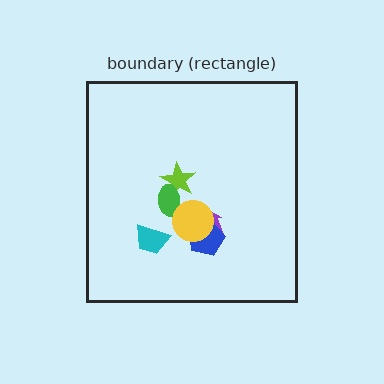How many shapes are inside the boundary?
6 inside, 0 outside.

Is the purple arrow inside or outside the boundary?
Inside.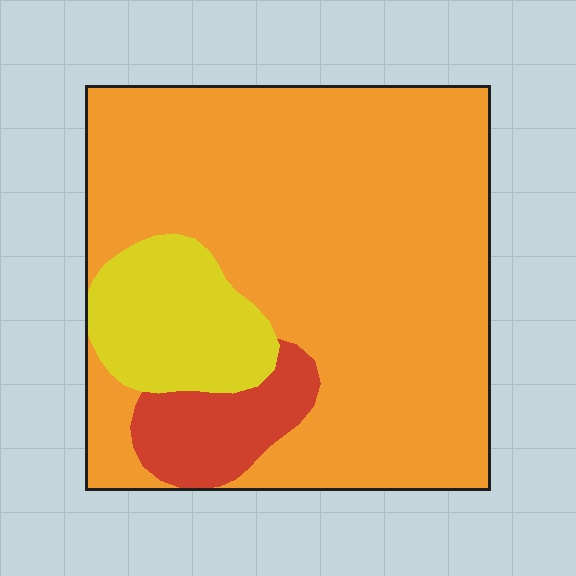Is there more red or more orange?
Orange.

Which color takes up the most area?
Orange, at roughly 75%.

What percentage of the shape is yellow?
Yellow takes up about one eighth (1/8) of the shape.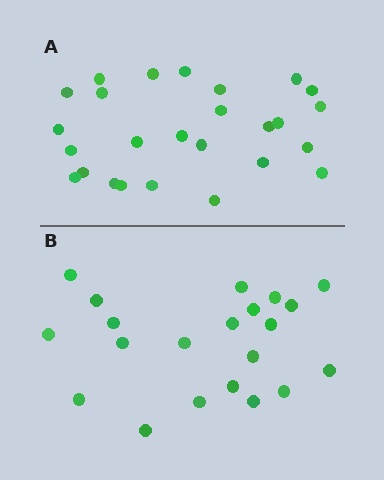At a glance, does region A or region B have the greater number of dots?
Region A (the top region) has more dots.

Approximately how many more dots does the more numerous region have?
Region A has about 5 more dots than region B.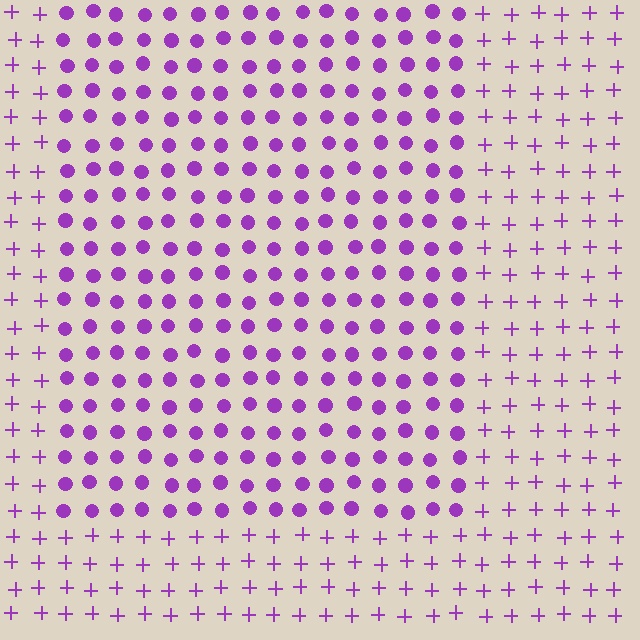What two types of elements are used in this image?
The image uses circles inside the rectangle region and plus signs outside it.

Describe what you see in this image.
The image is filled with small purple elements arranged in a uniform grid. A rectangle-shaped region contains circles, while the surrounding area contains plus signs. The boundary is defined purely by the change in element shape.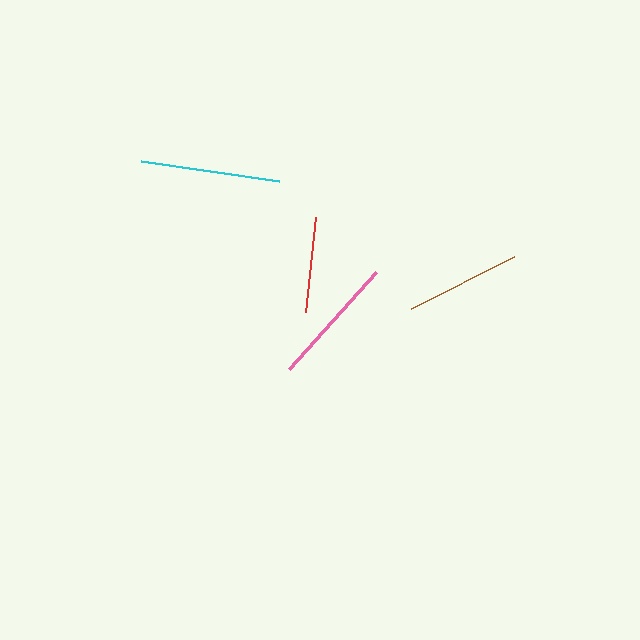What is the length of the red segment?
The red segment is approximately 95 pixels long.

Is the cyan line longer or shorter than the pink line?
The cyan line is longer than the pink line.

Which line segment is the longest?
The cyan line is the longest at approximately 140 pixels.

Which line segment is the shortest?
The red line is the shortest at approximately 95 pixels.